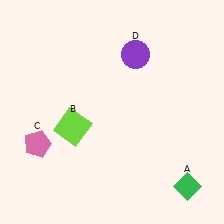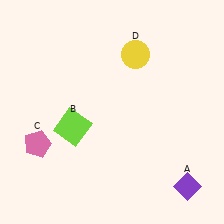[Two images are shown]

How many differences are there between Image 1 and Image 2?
There are 2 differences between the two images.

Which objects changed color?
A changed from green to purple. D changed from purple to yellow.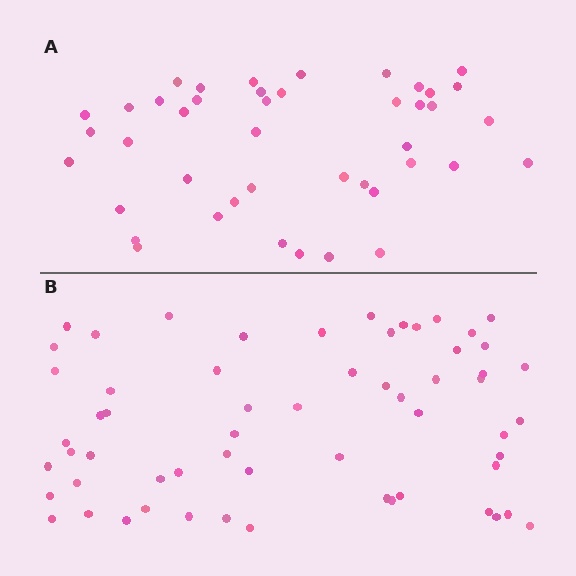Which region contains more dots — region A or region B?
Region B (the bottom region) has more dots.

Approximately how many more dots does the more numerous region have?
Region B has approximately 15 more dots than region A.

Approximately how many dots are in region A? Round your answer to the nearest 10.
About 40 dots. (The exact count is 43, which rounds to 40.)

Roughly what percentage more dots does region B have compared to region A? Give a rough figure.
About 40% more.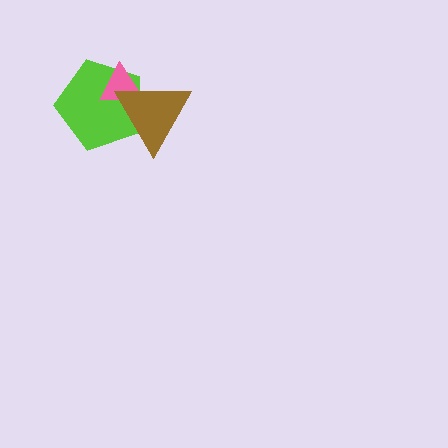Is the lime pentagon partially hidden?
Yes, it is partially covered by another shape.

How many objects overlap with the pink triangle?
2 objects overlap with the pink triangle.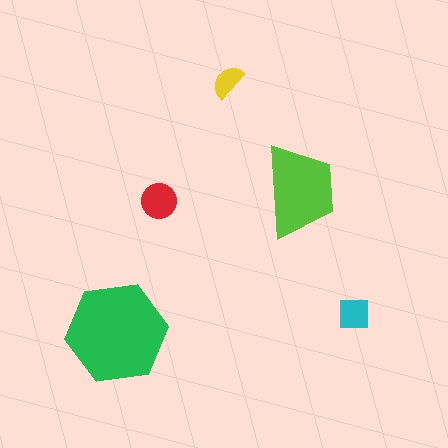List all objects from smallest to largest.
The yellow semicircle, the cyan square, the red circle, the lime trapezoid, the green hexagon.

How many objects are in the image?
There are 5 objects in the image.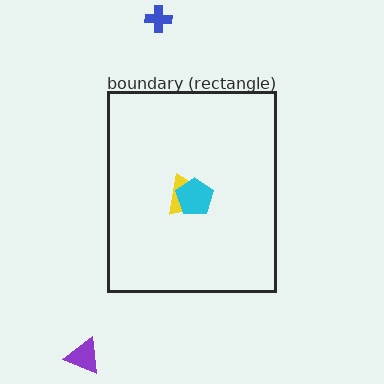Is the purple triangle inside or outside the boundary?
Outside.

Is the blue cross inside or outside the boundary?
Outside.